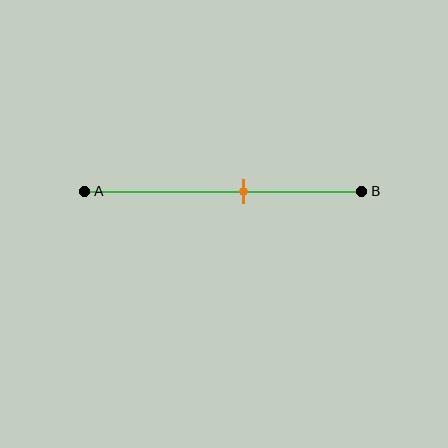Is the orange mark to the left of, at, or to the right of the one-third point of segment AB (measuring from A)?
The orange mark is to the right of the one-third point of segment AB.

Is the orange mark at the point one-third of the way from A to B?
No, the mark is at about 55% from A, not at the 33% one-third point.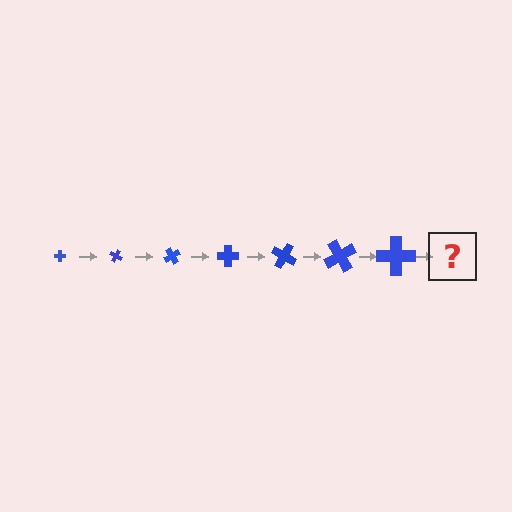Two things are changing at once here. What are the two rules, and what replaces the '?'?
The two rules are that the cross grows larger each step and it rotates 30 degrees each step. The '?' should be a cross, larger than the previous one and rotated 210 degrees from the start.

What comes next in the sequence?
The next element should be a cross, larger than the previous one and rotated 210 degrees from the start.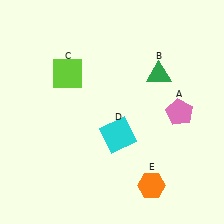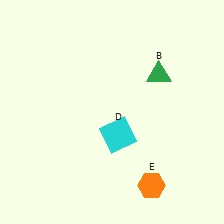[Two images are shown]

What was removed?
The pink pentagon (A), the lime square (C) were removed in Image 2.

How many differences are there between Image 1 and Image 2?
There are 2 differences between the two images.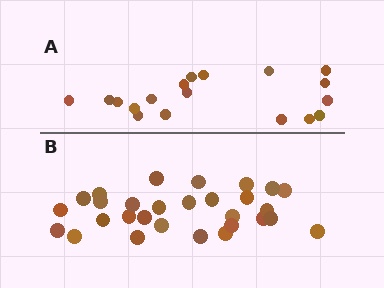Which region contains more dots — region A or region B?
Region B (the bottom region) has more dots.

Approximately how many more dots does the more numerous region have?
Region B has roughly 12 or so more dots than region A.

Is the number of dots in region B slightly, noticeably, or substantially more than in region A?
Region B has substantially more. The ratio is roughly 1.6 to 1.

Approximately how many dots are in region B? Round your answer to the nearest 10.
About 30 dots. (The exact count is 29, which rounds to 30.)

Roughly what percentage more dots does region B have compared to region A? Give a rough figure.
About 60% more.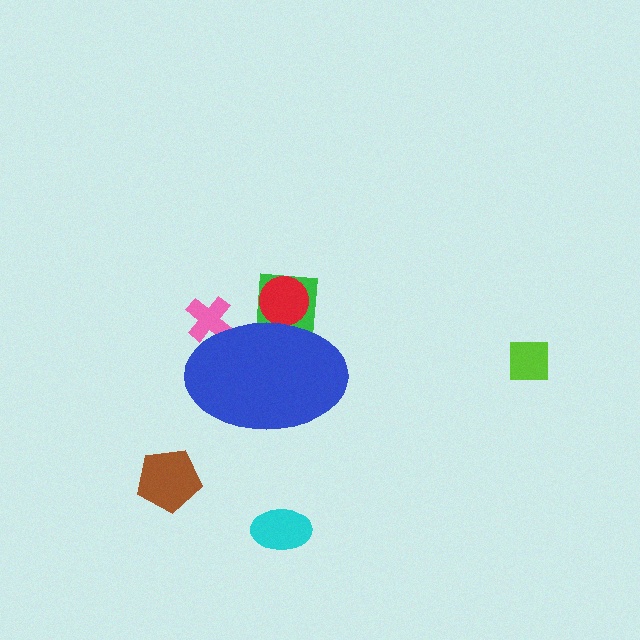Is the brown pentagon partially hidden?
No, the brown pentagon is fully visible.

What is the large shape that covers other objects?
A blue ellipse.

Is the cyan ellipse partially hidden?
No, the cyan ellipse is fully visible.